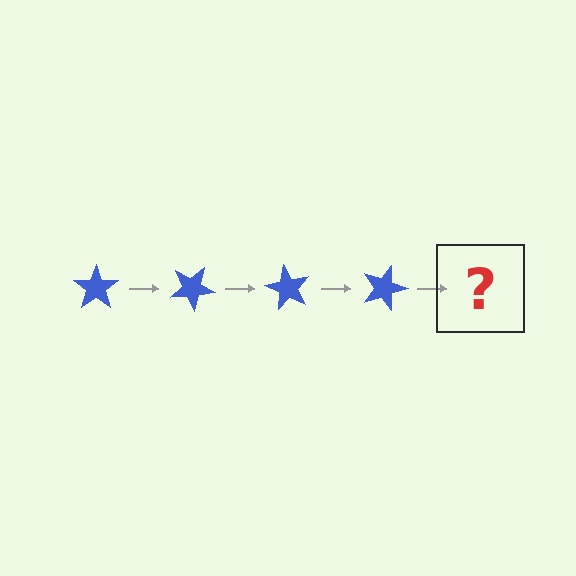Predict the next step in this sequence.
The next step is a blue star rotated 120 degrees.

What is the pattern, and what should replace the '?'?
The pattern is that the star rotates 30 degrees each step. The '?' should be a blue star rotated 120 degrees.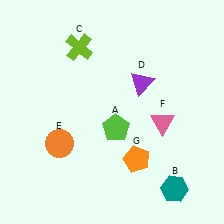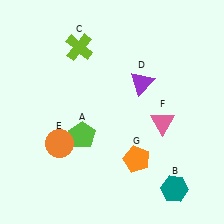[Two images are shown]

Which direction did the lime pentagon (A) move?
The lime pentagon (A) moved left.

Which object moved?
The lime pentagon (A) moved left.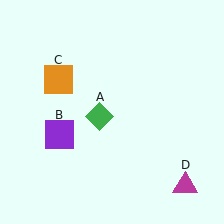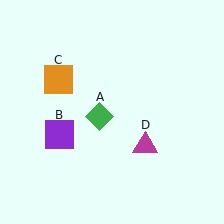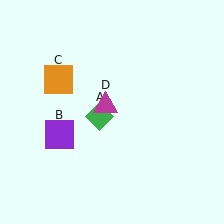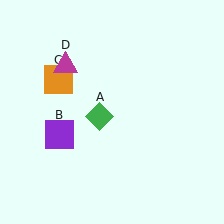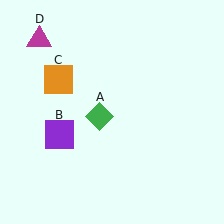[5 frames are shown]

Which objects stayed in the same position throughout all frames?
Green diamond (object A) and purple square (object B) and orange square (object C) remained stationary.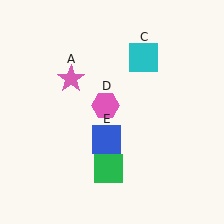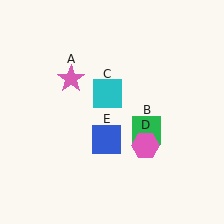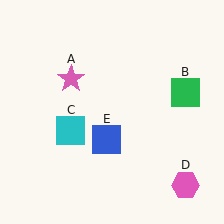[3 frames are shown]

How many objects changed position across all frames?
3 objects changed position: green square (object B), cyan square (object C), pink hexagon (object D).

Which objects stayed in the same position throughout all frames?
Pink star (object A) and blue square (object E) remained stationary.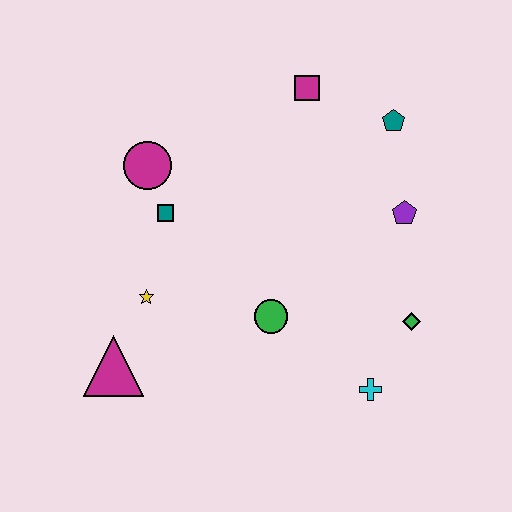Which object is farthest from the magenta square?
The magenta triangle is farthest from the magenta square.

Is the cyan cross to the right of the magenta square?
Yes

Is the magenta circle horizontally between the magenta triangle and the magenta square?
Yes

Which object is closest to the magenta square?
The teal pentagon is closest to the magenta square.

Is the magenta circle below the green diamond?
No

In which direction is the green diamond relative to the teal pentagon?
The green diamond is below the teal pentagon.